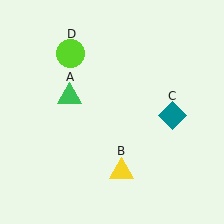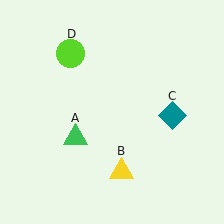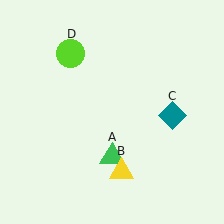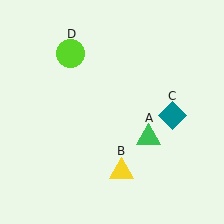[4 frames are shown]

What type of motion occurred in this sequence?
The green triangle (object A) rotated counterclockwise around the center of the scene.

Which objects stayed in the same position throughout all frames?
Yellow triangle (object B) and teal diamond (object C) and lime circle (object D) remained stationary.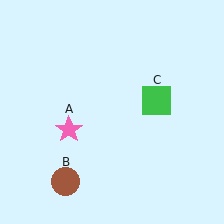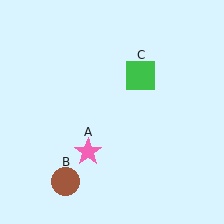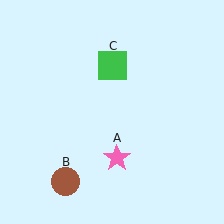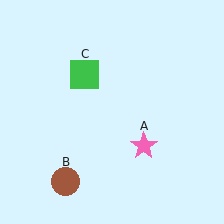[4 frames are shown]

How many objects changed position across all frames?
2 objects changed position: pink star (object A), green square (object C).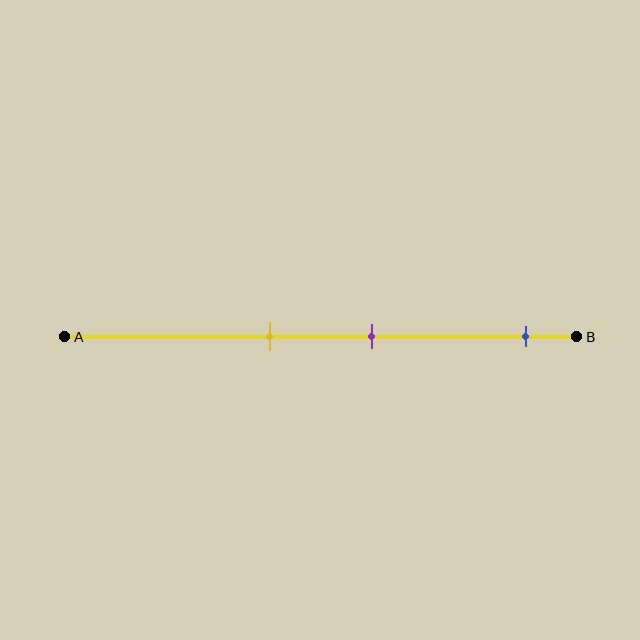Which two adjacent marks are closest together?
The yellow and purple marks are the closest adjacent pair.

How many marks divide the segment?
There are 3 marks dividing the segment.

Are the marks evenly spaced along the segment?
No, the marks are not evenly spaced.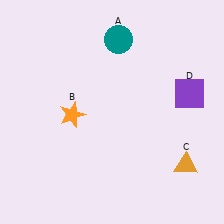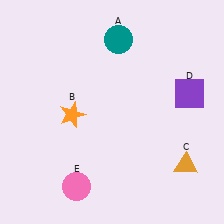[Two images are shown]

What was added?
A pink circle (E) was added in Image 2.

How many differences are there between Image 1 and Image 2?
There is 1 difference between the two images.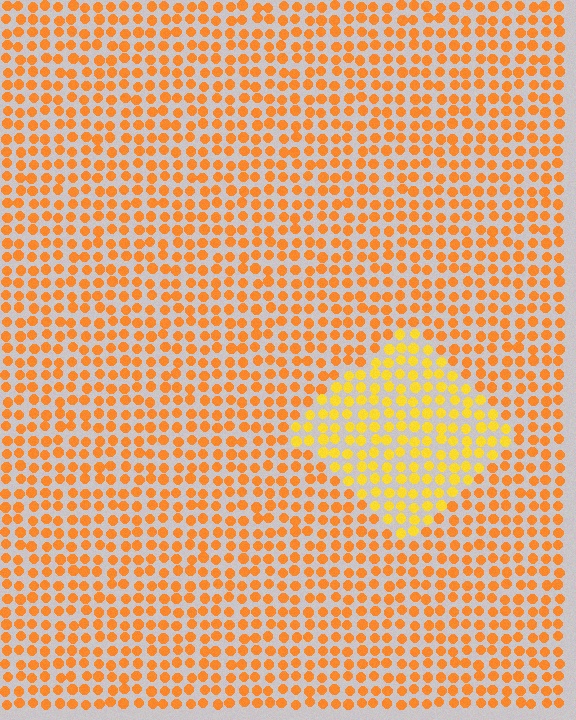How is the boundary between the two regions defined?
The boundary is defined purely by a slight shift in hue (about 24 degrees). Spacing, size, and orientation are identical on both sides.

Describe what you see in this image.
The image is filled with small orange elements in a uniform arrangement. A diamond-shaped region is visible where the elements are tinted to a slightly different hue, forming a subtle color boundary.